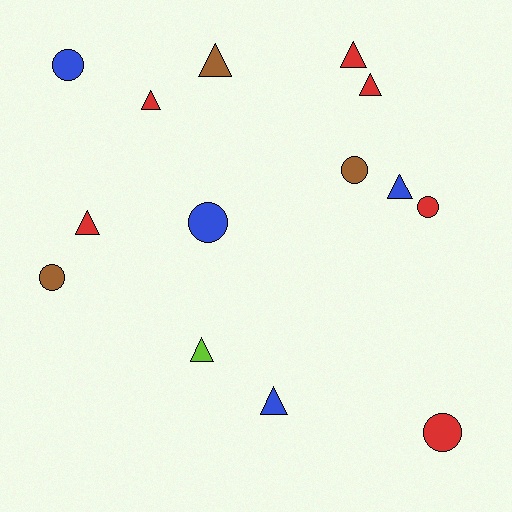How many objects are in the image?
There are 14 objects.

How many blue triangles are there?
There are 2 blue triangles.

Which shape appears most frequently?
Triangle, with 8 objects.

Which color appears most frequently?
Red, with 6 objects.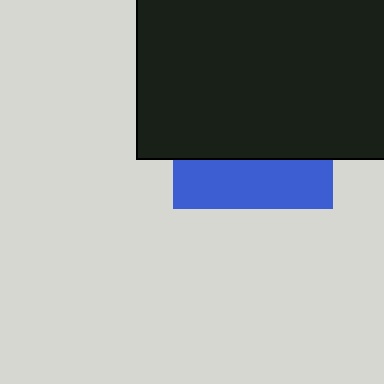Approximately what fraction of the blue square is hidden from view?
Roughly 69% of the blue square is hidden behind the black rectangle.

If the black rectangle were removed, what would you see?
You would see the complete blue square.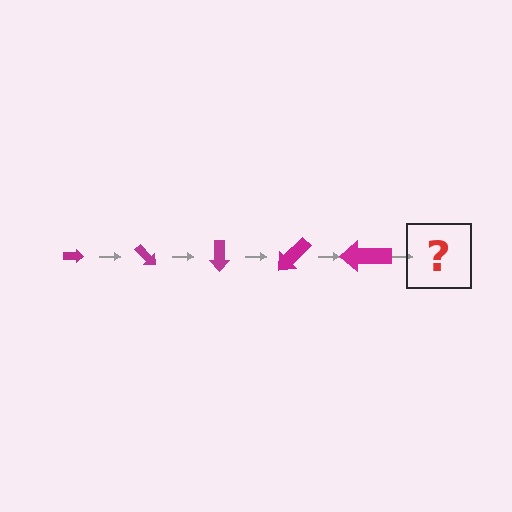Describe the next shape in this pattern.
It should be an arrow, larger than the previous one and rotated 225 degrees from the start.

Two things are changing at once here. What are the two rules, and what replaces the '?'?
The two rules are that the arrow grows larger each step and it rotates 45 degrees each step. The '?' should be an arrow, larger than the previous one and rotated 225 degrees from the start.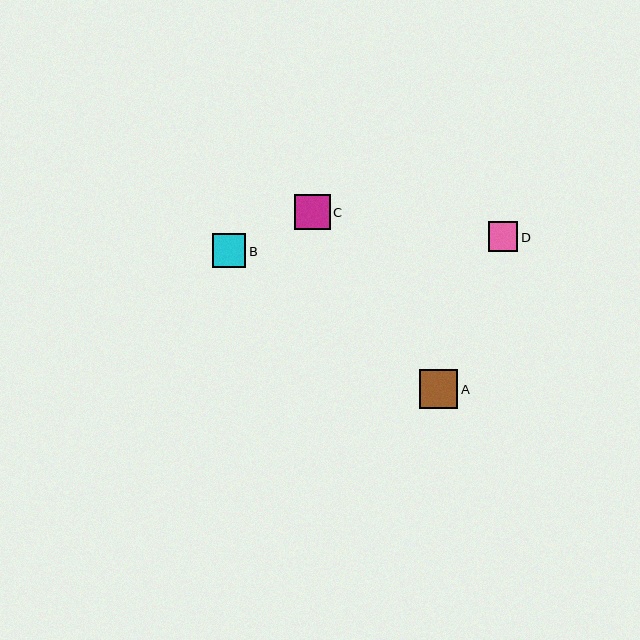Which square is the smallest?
Square D is the smallest with a size of approximately 29 pixels.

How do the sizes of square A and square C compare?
Square A and square C are approximately the same size.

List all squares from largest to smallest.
From largest to smallest: A, C, B, D.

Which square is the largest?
Square A is the largest with a size of approximately 39 pixels.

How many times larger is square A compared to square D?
Square A is approximately 1.3 times the size of square D.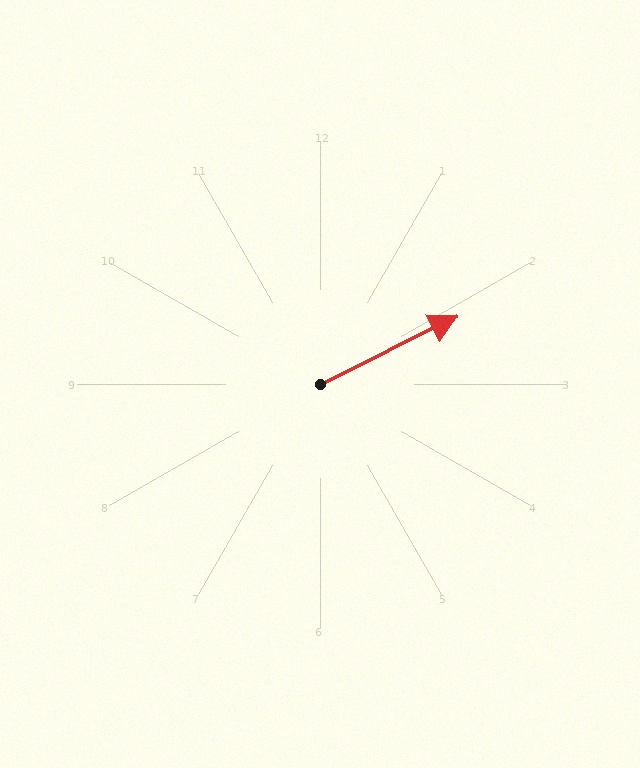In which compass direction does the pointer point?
Northeast.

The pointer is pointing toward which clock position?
Roughly 2 o'clock.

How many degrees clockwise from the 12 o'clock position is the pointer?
Approximately 64 degrees.